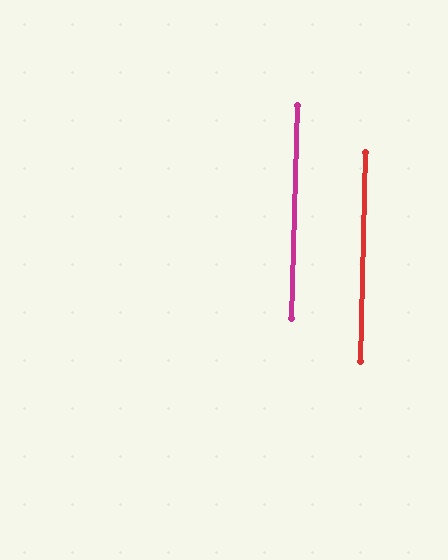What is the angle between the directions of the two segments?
Approximately 0 degrees.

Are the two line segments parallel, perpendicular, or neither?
Parallel — their directions differ by only 0.0°.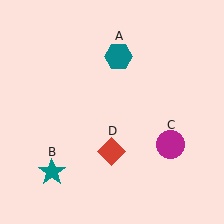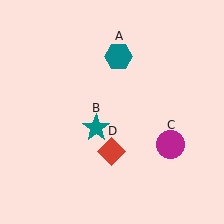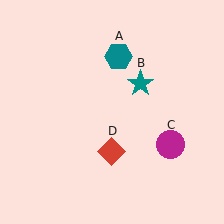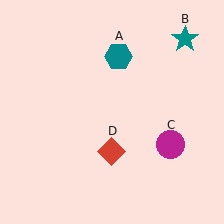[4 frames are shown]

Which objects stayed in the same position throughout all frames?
Teal hexagon (object A) and magenta circle (object C) and red diamond (object D) remained stationary.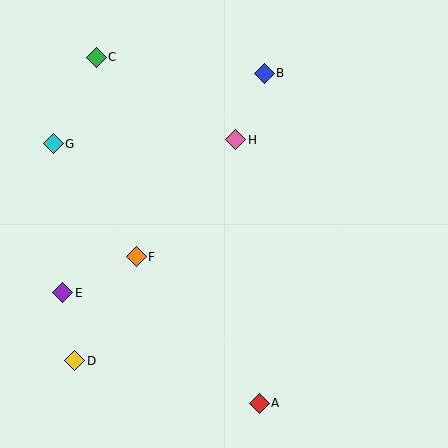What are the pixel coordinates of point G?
Point G is at (53, 144).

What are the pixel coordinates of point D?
Point D is at (75, 361).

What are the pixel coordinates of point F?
Point F is at (136, 257).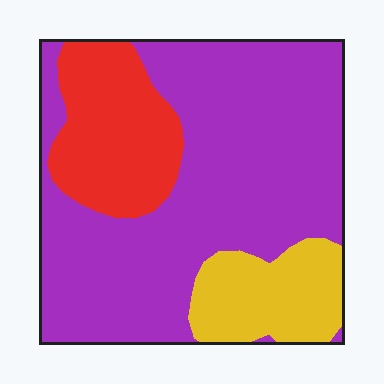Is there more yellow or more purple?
Purple.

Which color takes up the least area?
Yellow, at roughly 15%.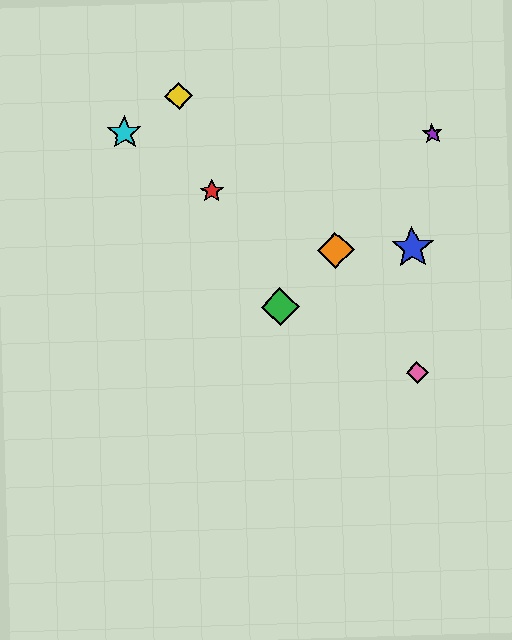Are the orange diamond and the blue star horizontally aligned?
Yes, both are at y≈250.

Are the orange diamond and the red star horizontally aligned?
No, the orange diamond is at y≈250 and the red star is at y≈191.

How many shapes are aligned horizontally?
2 shapes (the blue star, the orange diamond) are aligned horizontally.